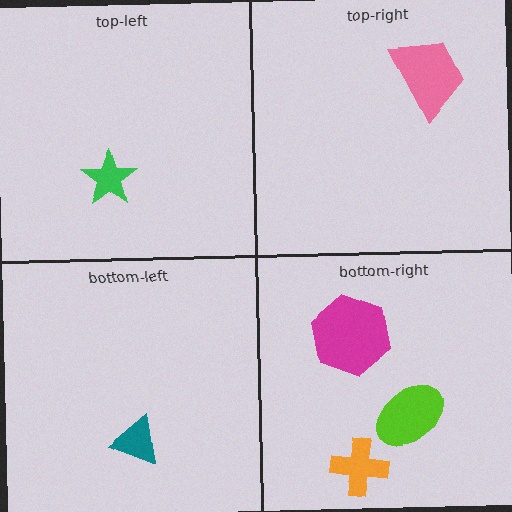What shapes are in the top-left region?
The green star.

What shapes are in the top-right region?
The pink trapezoid.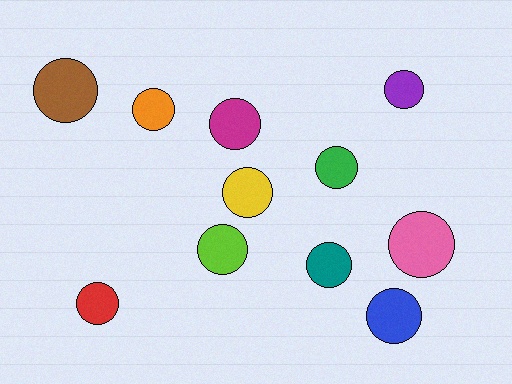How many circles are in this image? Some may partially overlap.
There are 11 circles.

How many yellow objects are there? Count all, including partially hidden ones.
There is 1 yellow object.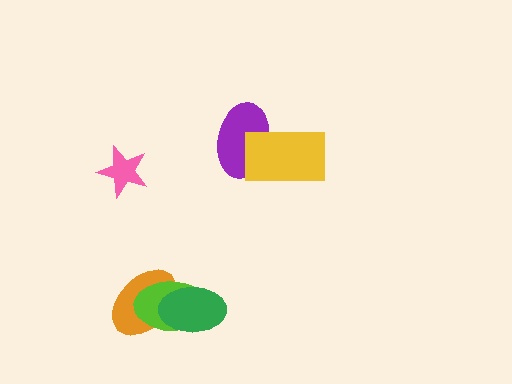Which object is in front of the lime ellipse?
The green ellipse is in front of the lime ellipse.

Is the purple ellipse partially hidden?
Yes, it is partially covered by another shape.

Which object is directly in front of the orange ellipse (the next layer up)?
The lime ellipse is directly in front of the orange ellipse.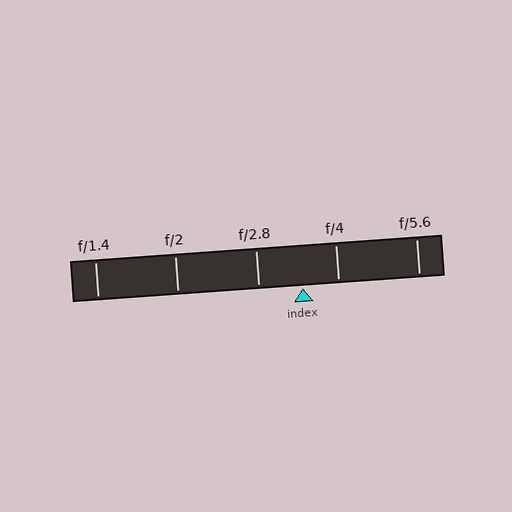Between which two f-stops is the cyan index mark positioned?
The index mark is between f/2.8 and f/4.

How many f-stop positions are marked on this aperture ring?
There are 5 f-stop positions marked.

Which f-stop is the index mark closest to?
The index mark is closest to f/4.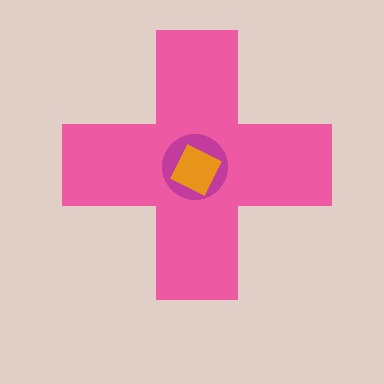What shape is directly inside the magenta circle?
The orange diamond.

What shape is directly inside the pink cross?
The magenta circle.